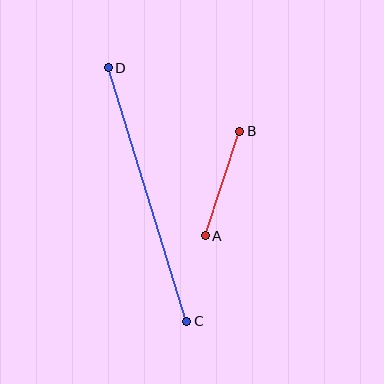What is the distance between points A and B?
The distance is approximately 110 pixels.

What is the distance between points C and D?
The distance is approximately 266 pixels.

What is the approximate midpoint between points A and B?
The midpoint is at approximately (223, 184) pixels.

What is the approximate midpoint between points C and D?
The midpoint is at approximately (147, 194) pixels.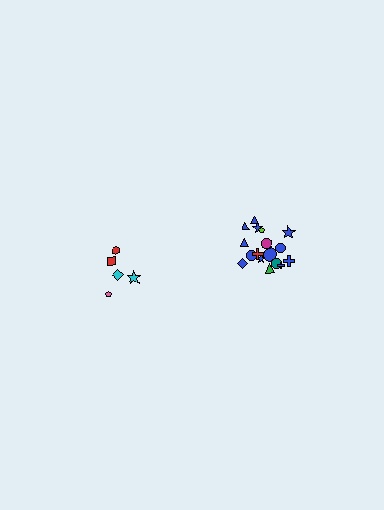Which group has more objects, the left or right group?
The right group.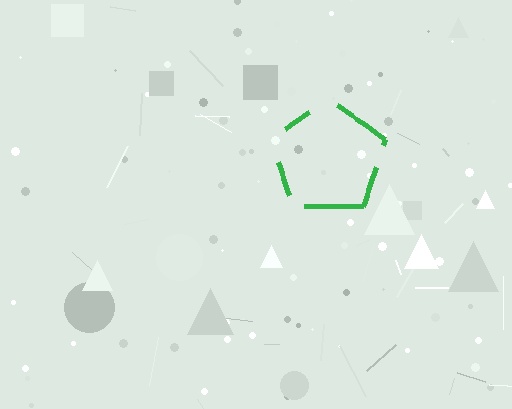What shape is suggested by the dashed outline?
The dashed outline suggests a pentagon.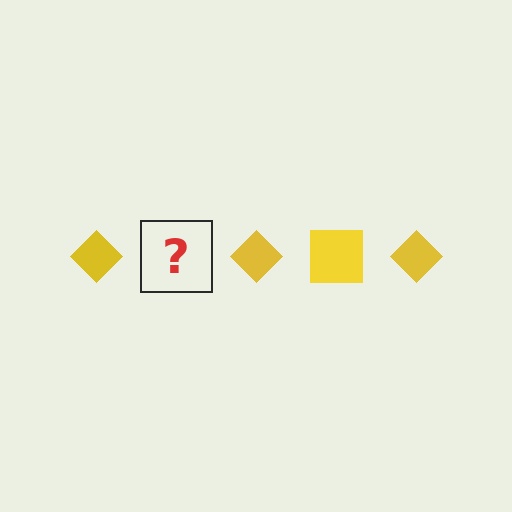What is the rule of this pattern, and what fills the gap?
The rule is that the pattern cycles through diamond, square shapes in yellow. The gap should be filled with a yellow square.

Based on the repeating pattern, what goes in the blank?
The blank should be a yellow square.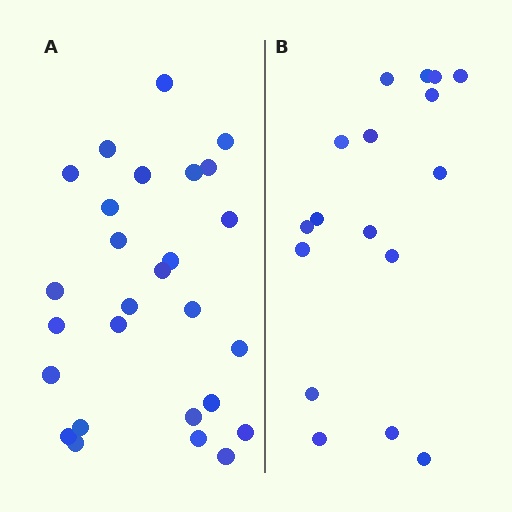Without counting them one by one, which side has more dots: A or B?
Region A (the left region) has more dots.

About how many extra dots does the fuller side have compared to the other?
Region A has roughly 10 or so more dots than region B.